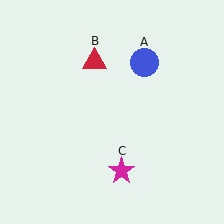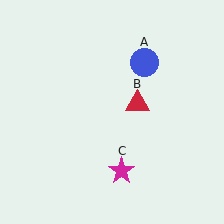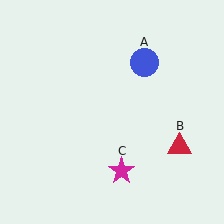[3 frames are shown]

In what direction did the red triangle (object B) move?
The red triangle (object B) moved down and to the right.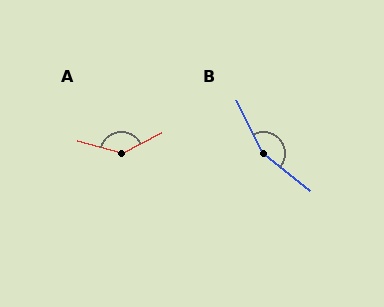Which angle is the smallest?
A, at approximately 137 degrees.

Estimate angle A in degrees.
Approximately 137 degrees.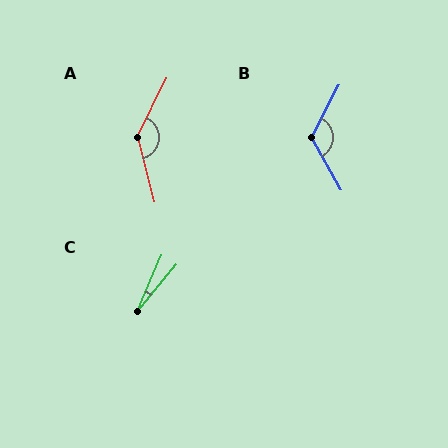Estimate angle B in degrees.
Approximately 123 degrees.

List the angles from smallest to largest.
C (16°), B (123°), A (139°).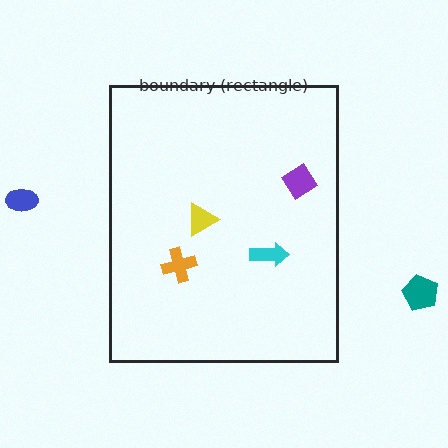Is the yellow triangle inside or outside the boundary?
Inside.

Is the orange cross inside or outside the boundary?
Inside.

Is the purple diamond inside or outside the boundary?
Inside.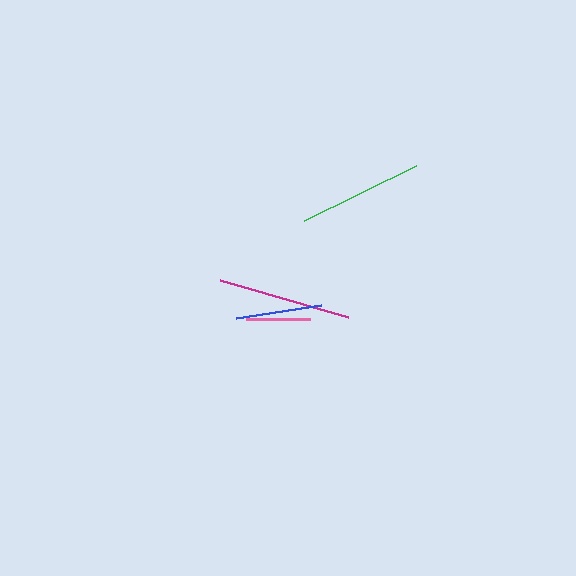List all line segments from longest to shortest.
From longest to shortest: magenta, green, blue, pink.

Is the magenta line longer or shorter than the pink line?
The magenta line is longer than the pink line.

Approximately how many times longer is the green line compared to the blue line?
The green line is approximately 1.5 times the length of the blue line.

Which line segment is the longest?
The magenta line is the longest at approximately 134 pixels.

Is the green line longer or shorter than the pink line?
The green line is longer than the pink line.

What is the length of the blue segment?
The blue segment is approximately 86 pixels long.